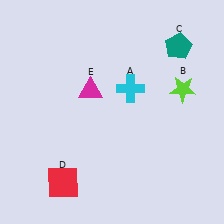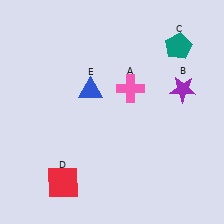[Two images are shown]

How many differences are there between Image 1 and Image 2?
There are 3 differences between the two images.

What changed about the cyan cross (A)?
In Image 1, A is cyan. In Image 2, it changed to pink.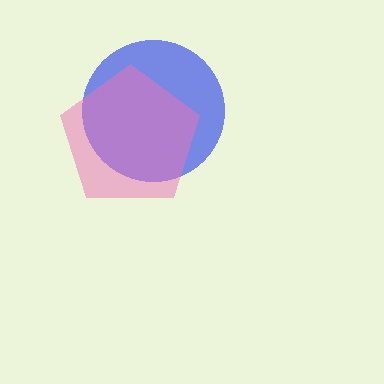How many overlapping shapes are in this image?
There are 2 overlapping shapes in the image.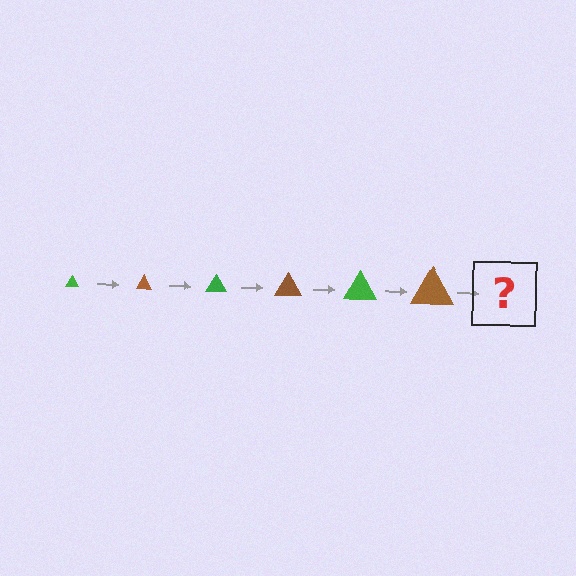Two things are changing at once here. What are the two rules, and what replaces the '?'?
The two rules are that the triangle grows larger each step and the color cycles through green and brown. The '?' should be a green triangle, larger than the previous one.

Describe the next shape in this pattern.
It should be a green triangle, larger than the previous one.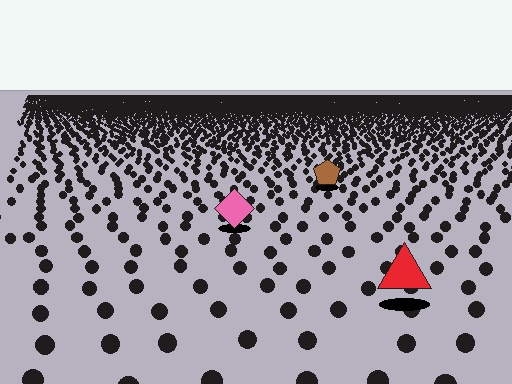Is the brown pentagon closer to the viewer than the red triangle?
No. The red triangle is closer — you can tell from the texture gradient: the ground texture is coarser near it.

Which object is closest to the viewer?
The red triangle is closest. The texture marks near it are larger and more spread out.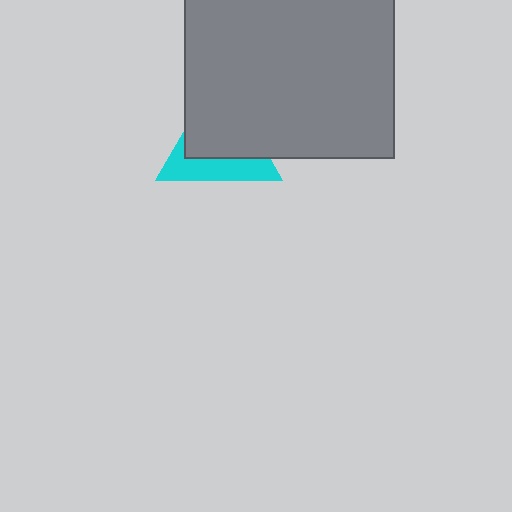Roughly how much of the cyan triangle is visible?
A small part of it is visible (roughly 39%).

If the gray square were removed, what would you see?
You would see the complete cyan triangle.